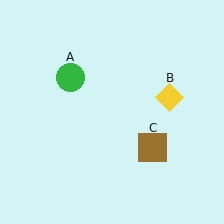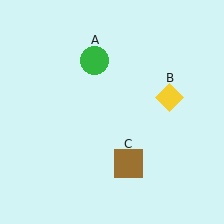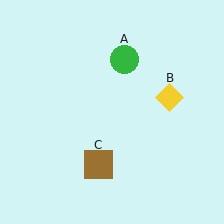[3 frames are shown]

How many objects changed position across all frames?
2 objects changed position: green circle (object A), brown square (object C).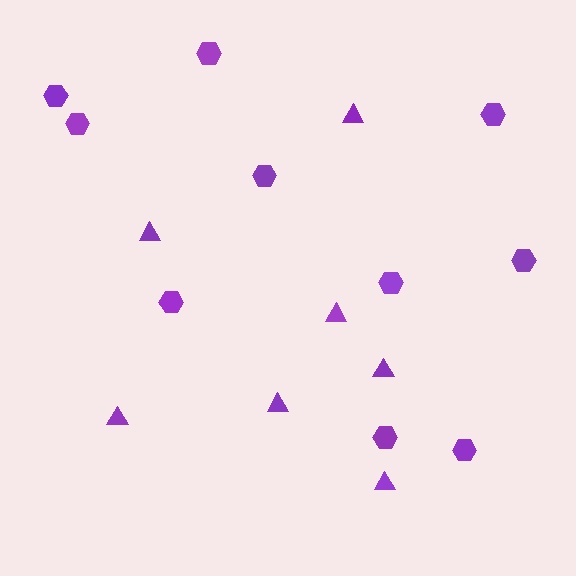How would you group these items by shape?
There are 2 groups: one group of triangles (7) and one group of hexagons (10).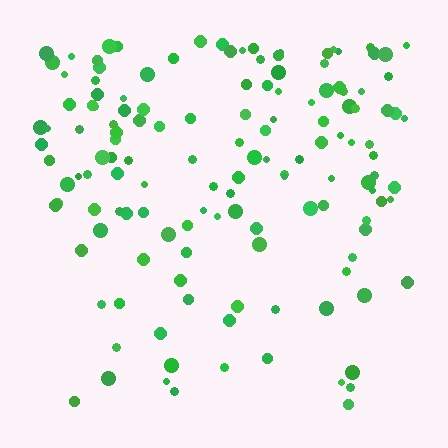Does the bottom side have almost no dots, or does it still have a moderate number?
Still a moderate number, just noticeably fewer than the top.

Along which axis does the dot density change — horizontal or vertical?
Vertical.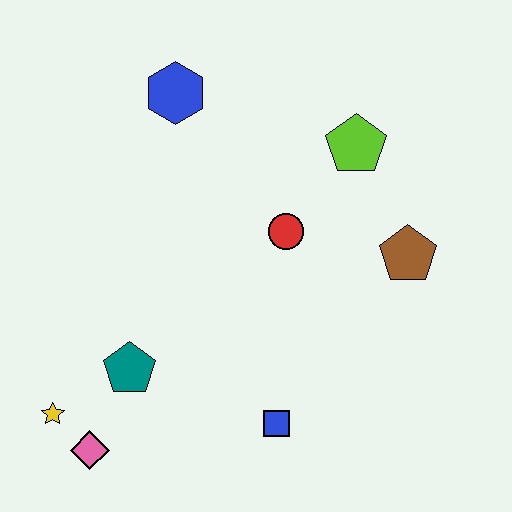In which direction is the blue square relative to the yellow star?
The blue square is to the right of the yellow star.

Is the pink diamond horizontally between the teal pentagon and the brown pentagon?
No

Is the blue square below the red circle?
Yes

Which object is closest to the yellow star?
The pink diamond is closest to the yellow star.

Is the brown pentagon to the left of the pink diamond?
No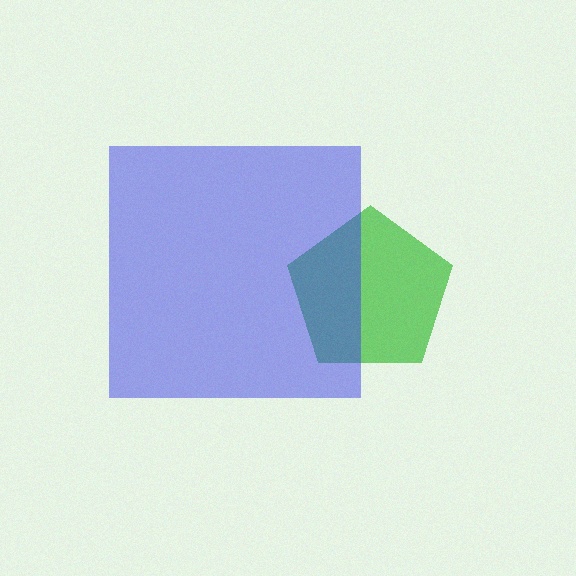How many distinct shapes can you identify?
There are 2 distinct shapes: a green pentagon, a blue square.